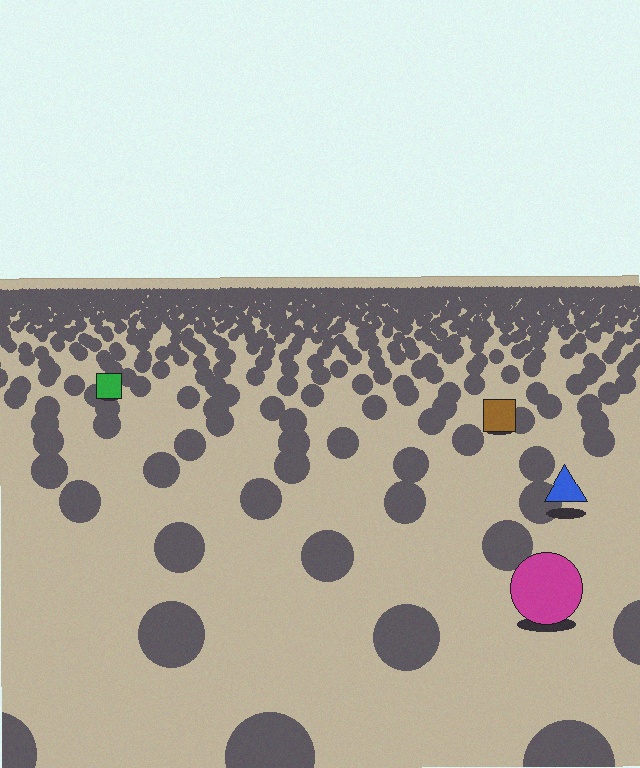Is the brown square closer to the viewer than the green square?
Yes. The brown square is closer — you can tell from the texture gradient: the ground texture is coarser near it.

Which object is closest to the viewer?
The magenta circle is closest. The texture marks near it are larger and more spread out.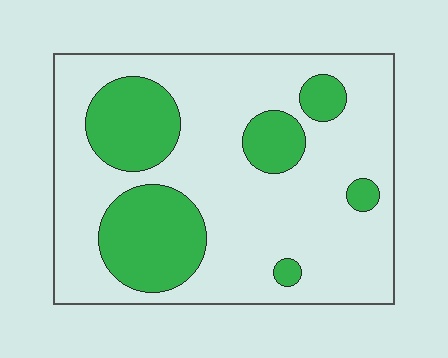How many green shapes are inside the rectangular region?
6.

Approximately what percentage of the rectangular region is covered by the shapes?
Approximately 25%.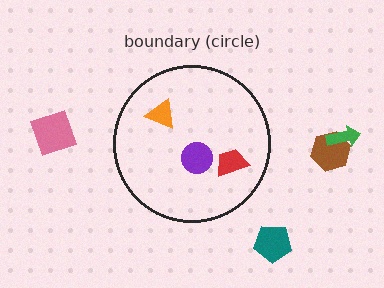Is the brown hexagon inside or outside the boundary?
Outside.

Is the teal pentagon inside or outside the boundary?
Outside.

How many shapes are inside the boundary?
3 inside, 4 outside.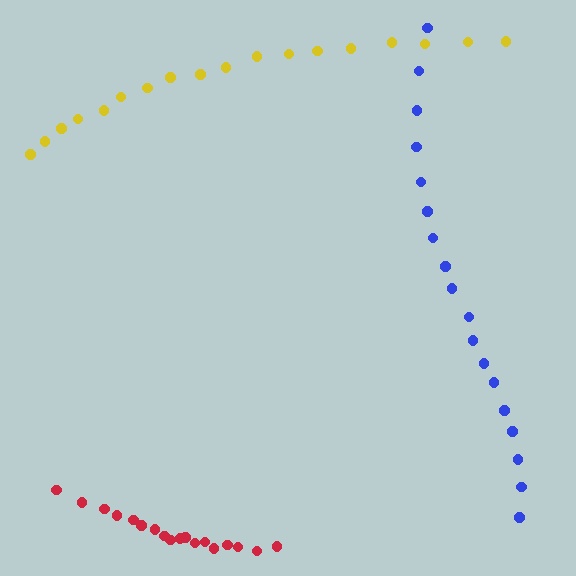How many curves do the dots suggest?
There are 3 distinct paths.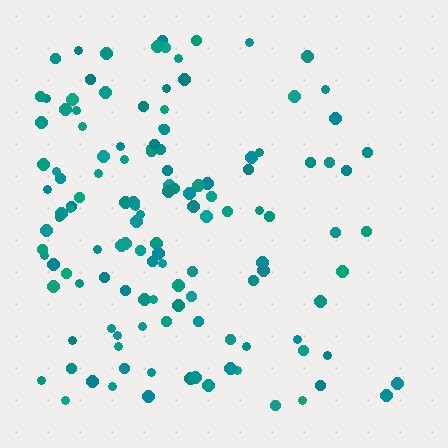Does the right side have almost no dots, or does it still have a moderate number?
Still a moderate number, just noticeably fewer than the left.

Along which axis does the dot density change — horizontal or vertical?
Horizontal.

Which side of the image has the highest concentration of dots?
The left.